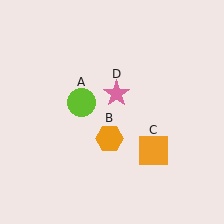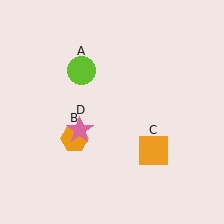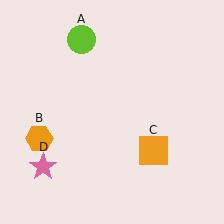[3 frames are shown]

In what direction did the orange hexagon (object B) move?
The orange hexagon (object B) moved left.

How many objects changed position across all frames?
3 objects changed position: lime circle (object A), orange hexagon (object B), pink star (object D).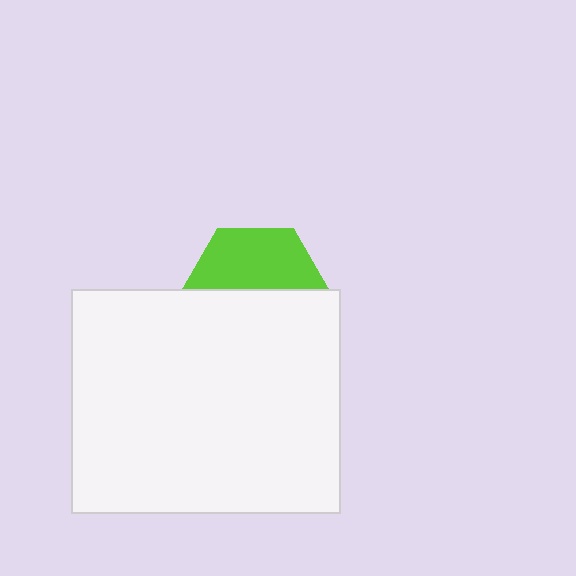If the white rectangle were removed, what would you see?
You would see the complete lime hexagon.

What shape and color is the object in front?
The object in front is a white rectangle.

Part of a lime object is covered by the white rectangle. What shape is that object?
It is a hexagon.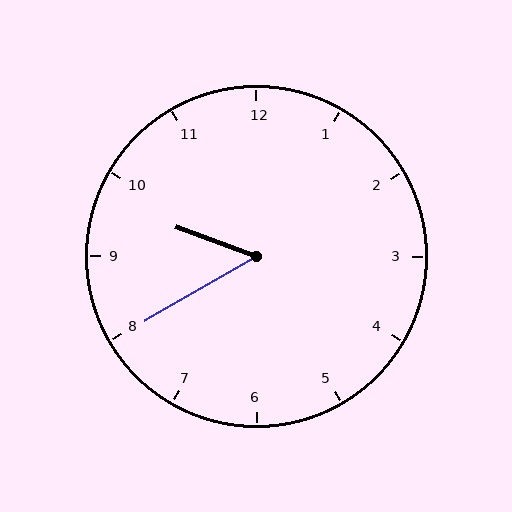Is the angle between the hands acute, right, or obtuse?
It is acute.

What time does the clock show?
9:40.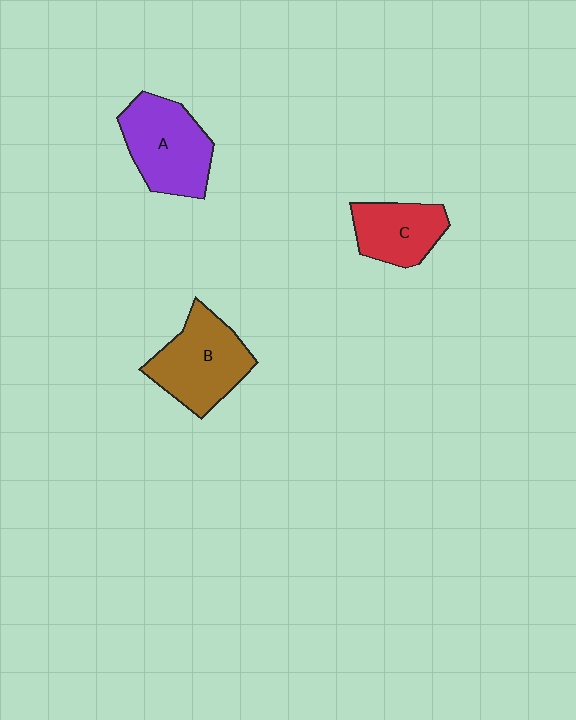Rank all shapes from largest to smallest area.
From largest to smallest: A (purple), B (brown), C (red).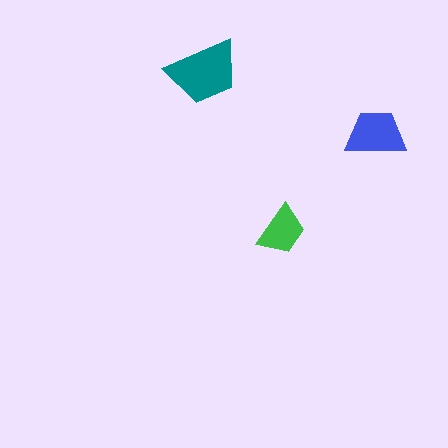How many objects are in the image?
There are 3 objects in the image.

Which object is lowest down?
The green trapezoid is bottommost.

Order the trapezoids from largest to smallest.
the teal one, the blue one, the green one.